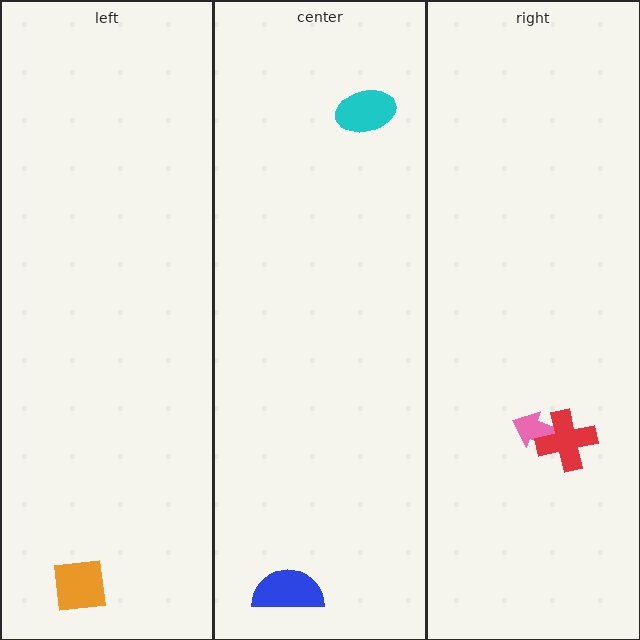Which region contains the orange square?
The left region.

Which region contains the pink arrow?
The right region.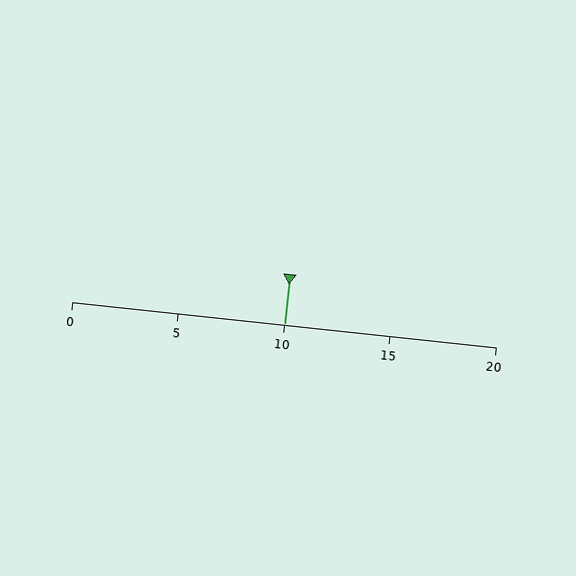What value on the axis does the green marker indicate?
The marker indicates approximately 10.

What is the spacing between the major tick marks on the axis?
The major ticks are spaced 5 apart.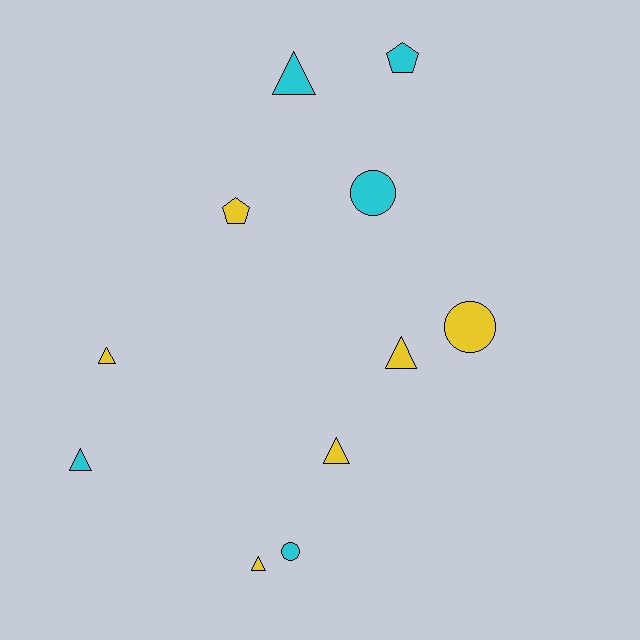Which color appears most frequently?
Yellow, with 6 objects.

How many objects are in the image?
There are 11 objects.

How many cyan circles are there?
There are 2 cyan circles.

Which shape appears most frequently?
Triangle, with 6 objects.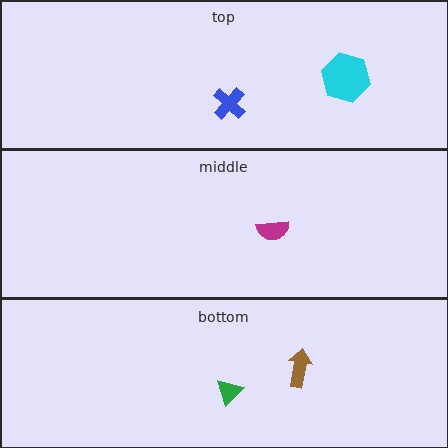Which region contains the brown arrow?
The bottom region.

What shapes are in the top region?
The blue cross, the cyan hexagon.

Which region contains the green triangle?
The bottom region.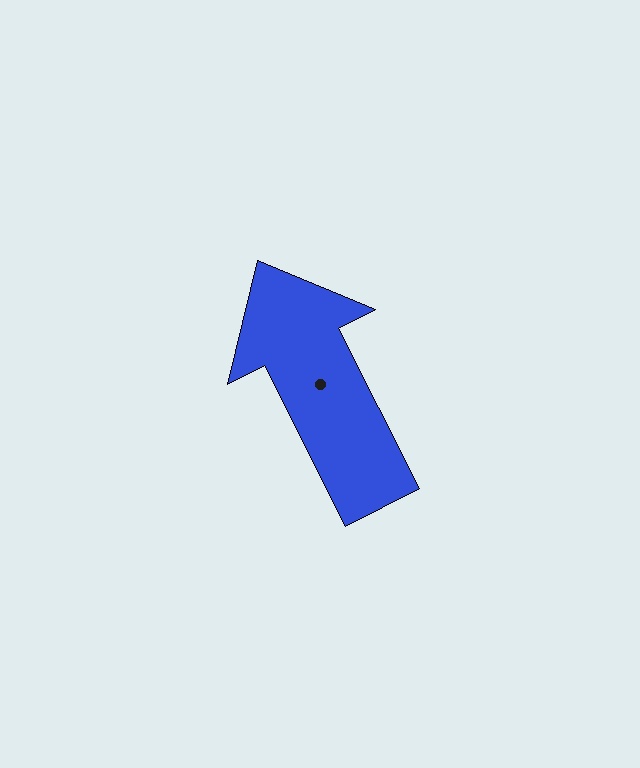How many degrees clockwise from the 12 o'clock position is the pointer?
Approximately 333 degrees.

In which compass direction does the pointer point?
Northwest.